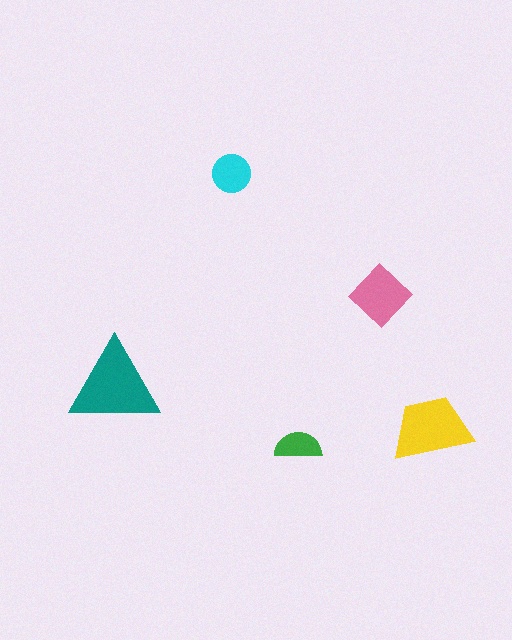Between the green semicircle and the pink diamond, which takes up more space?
The pink diamond.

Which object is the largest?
The teal triangle.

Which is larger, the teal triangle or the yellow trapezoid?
The teal triangle.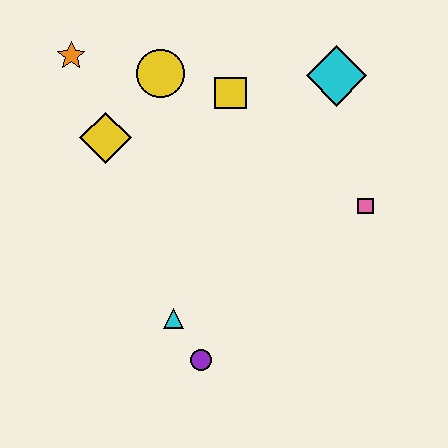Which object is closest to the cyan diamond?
The yellow square is closest to the cyan diamond.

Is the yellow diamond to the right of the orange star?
Yes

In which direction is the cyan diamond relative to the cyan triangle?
The cyan diamond is above the cyan triangle.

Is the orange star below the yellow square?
No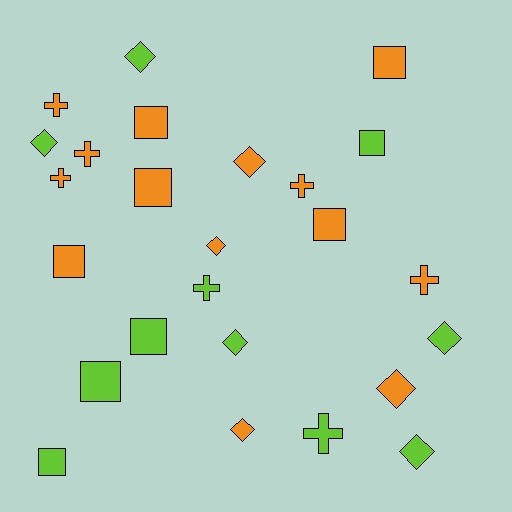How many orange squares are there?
There are 5 orange squares.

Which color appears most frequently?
Orange, with 14 objects.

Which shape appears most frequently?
Square, with 9 objects.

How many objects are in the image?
There are 25 objects.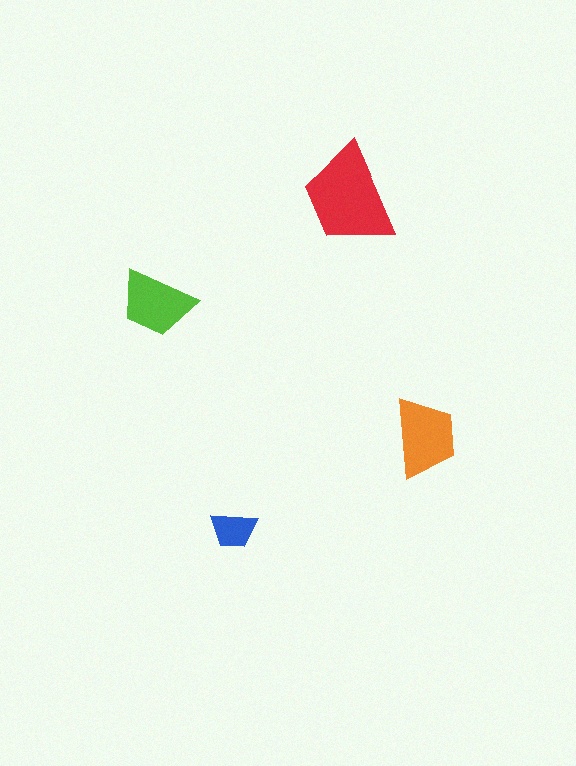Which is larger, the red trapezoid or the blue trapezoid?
The red one.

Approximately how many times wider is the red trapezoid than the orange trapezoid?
About 1.5 times wider.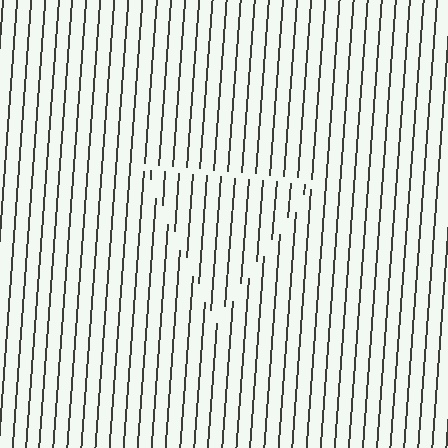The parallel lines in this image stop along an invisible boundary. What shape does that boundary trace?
An illusory triangle. The interior of the shape contains the same grating, shifted by half a period — the contour is defined by the phase discontinuity where line-ends from the inner and outer gratings abut.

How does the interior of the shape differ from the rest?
The interior of the shape contains the same grating, shifted by half a period — the contour is defined by the phase discontinuity where line-ends from the inner and outer gratings abut.